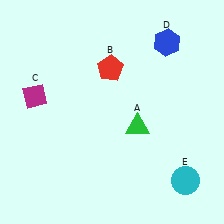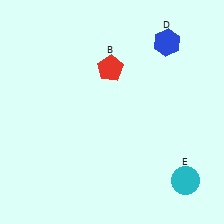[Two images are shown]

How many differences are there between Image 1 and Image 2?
There are 2 differences between the two images.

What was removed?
The magenta diamond (C), the green triangle (A) were removed in Image 2.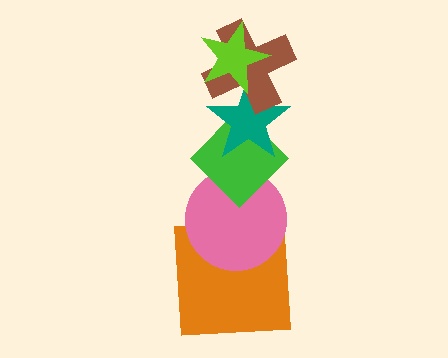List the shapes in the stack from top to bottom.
From top to bottom: the lime star, the brown cross, the teal star, the green diamond, the pink circle, the orange square.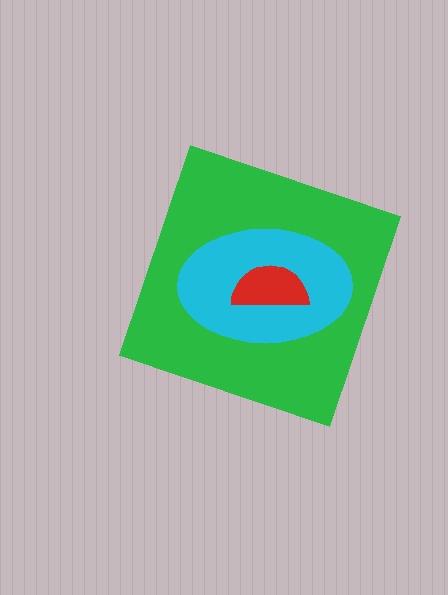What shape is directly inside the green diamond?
The cyan ellipse.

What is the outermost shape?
The green diamond.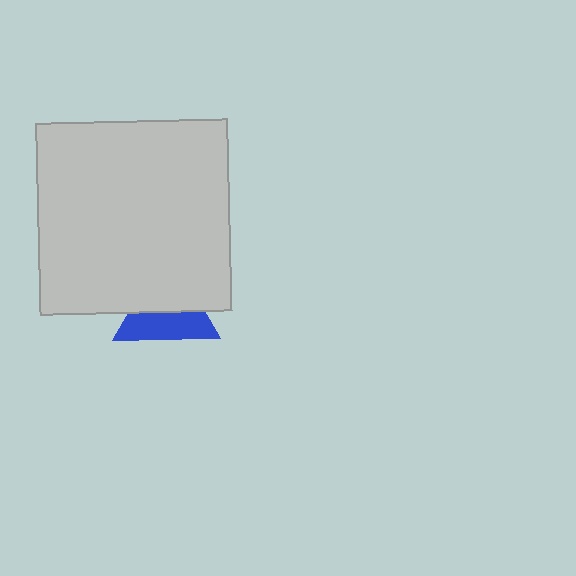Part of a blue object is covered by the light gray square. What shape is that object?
It is a triangle.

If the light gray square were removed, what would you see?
You would see the complete blue triangle.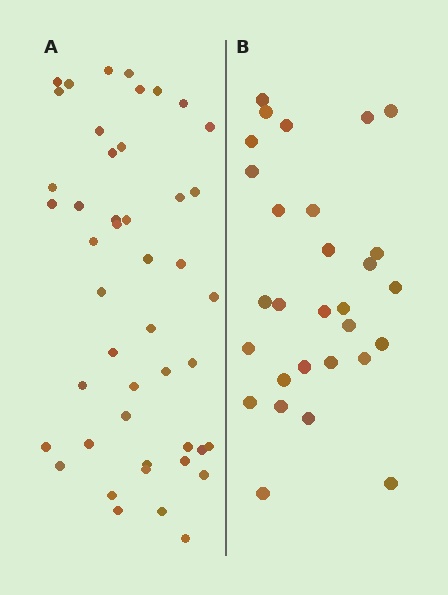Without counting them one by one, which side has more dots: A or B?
Region A (the left region) has more dots.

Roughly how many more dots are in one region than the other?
Region A has approximately 15 more dots than region B.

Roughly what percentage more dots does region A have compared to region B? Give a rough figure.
About 60% more.